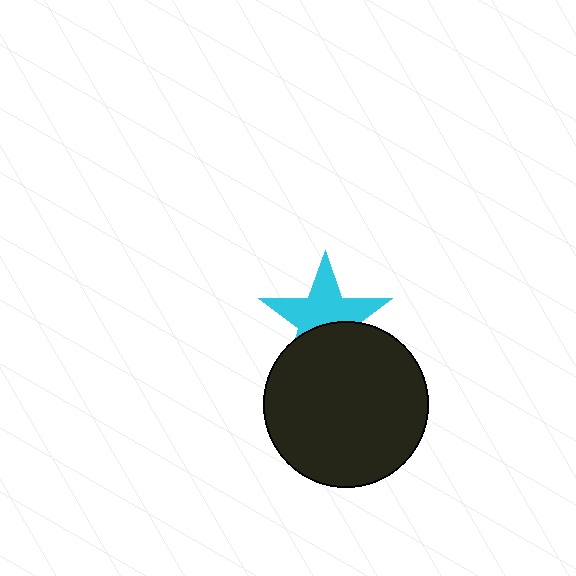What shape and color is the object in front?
The object in front is a black circle.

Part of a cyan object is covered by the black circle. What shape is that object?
It is a star.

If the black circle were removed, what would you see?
You would see the complete cyan star.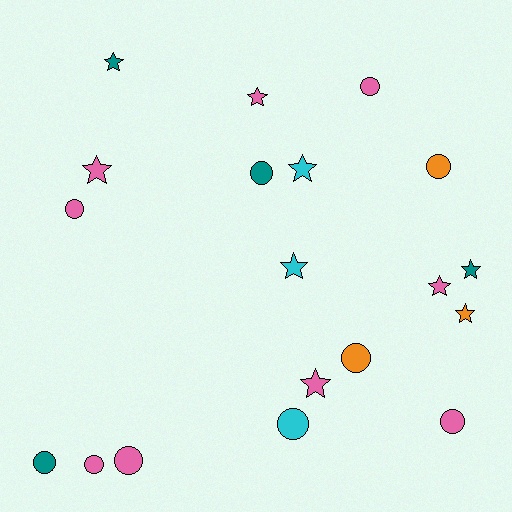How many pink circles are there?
There are 5 pink circles.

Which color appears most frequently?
Pink, with 9 objects.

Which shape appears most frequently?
Circle, with 10 objects.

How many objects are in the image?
There are 19 objects.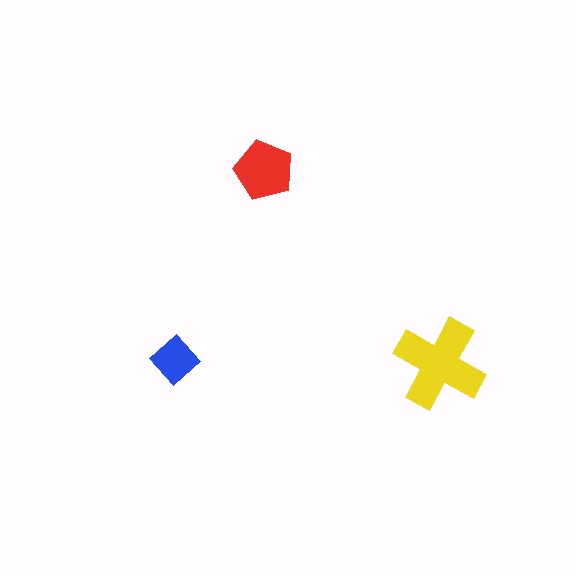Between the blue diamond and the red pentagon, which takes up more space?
The red pentagon.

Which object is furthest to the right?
The yellow cross is rightmost.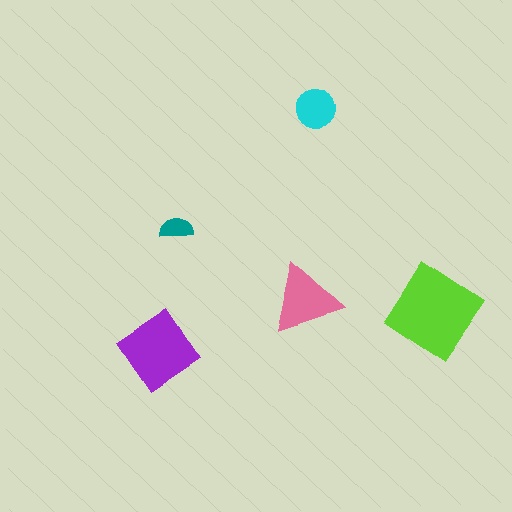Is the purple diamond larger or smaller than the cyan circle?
Larger.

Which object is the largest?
The lime diamond.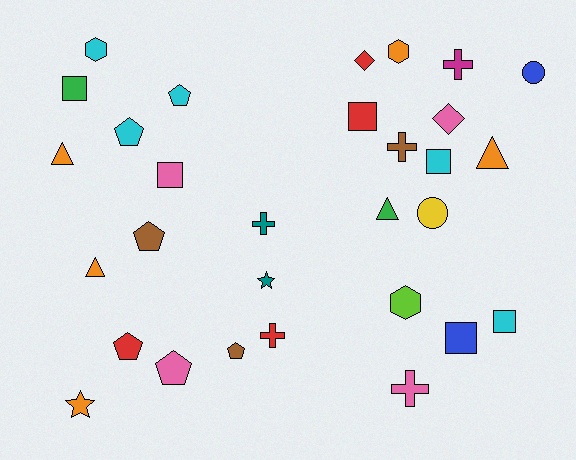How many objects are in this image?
There are 30 objects.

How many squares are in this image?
There are 6 squares.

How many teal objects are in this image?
There are 2 teal objects.